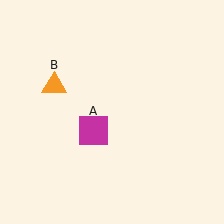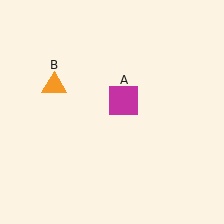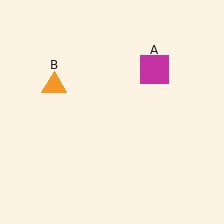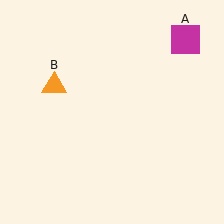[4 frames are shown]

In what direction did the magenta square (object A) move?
The magenta square (object A) moved up and to the right.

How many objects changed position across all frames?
1 object changed position: magenta square (object A).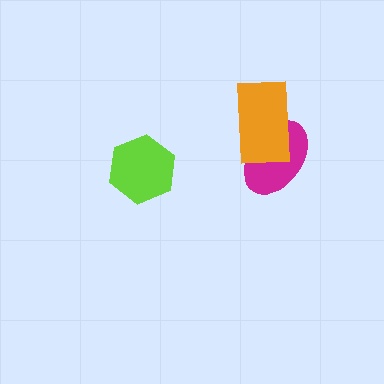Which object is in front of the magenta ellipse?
The orange rectangle is in front of the magenta ellipse.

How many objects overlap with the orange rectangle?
1 object overlaps with the orange rectangle.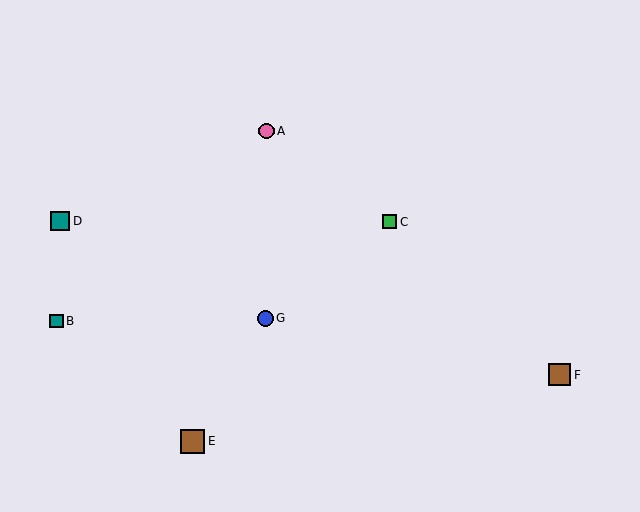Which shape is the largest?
The brown square (labeled E) is the largest.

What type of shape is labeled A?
Shape A is a pink circle.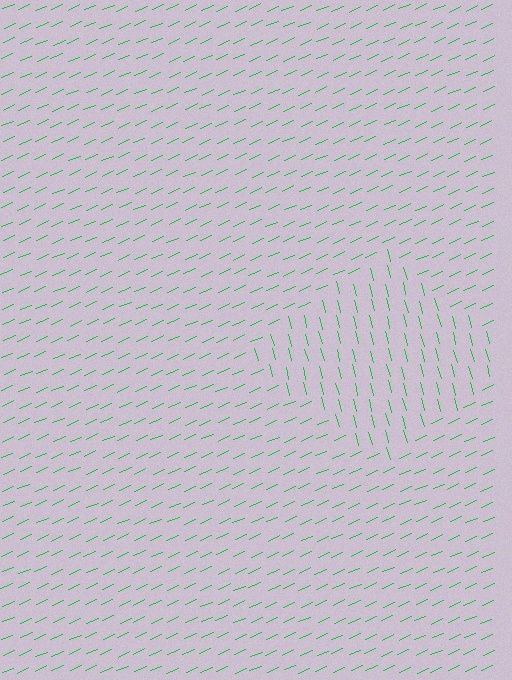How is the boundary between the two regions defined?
The boundary is defined purely by a change in line orientation (approximately 81 degrees difference). All lines are the same color and thickness.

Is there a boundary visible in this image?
Yes, there is a texture boundary formed by a change in line orientation.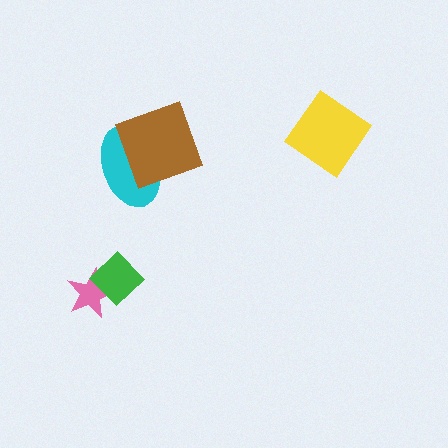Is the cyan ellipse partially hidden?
Yes, it is partially covered by another shape.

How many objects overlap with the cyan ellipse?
1 object overlaps with the cyan ellipse.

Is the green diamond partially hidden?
No, no other shape covers it.